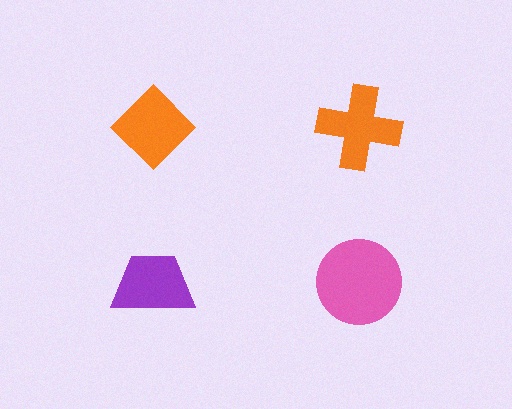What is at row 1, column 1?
An orange diamond.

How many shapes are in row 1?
2 shapes.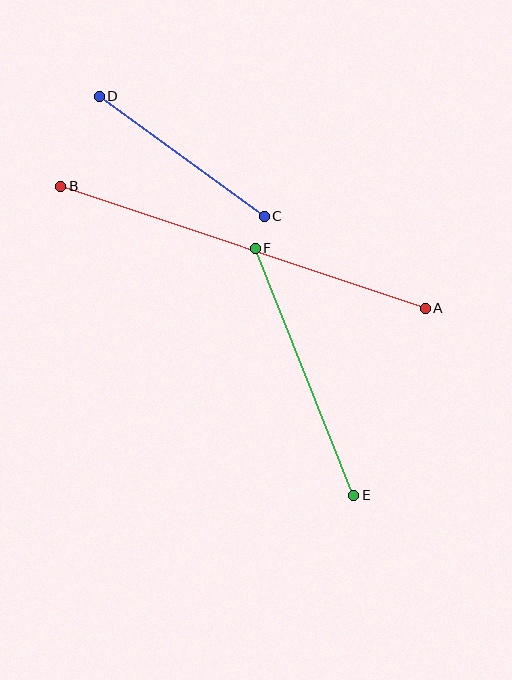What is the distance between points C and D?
The distance is approximately 204 pixels.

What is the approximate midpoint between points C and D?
The midpoint is at approximately (182, 156) pixels.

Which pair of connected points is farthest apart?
Points A and B are farthest apart.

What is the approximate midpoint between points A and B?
The midpoint is at approximately (243, 247) pixels.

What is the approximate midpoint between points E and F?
The midpoint is at approximately (305, 372) pixels.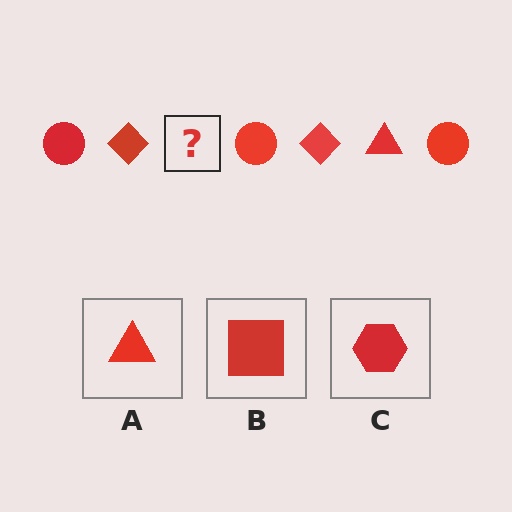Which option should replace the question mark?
Option A.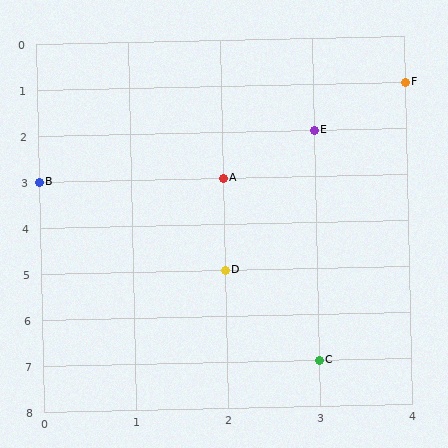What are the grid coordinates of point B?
Point B is at grid coordinates (0, 3).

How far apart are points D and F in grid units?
Points D and F are 2 columns and 4 rows apart (about 4.5 grid units diagonally).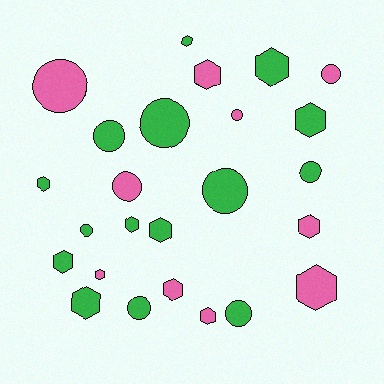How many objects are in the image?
There are 25 objects.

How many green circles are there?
There are 7 green circles.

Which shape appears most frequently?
Hexagon, with 14 objects.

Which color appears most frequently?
Green, with 15 objects.